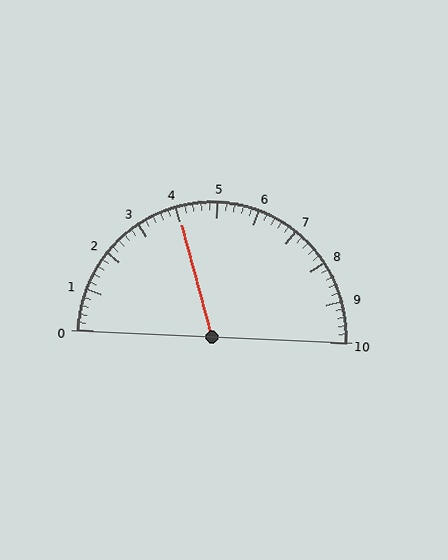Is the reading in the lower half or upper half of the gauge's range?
The reading is in the lower half of the range (0 to 10).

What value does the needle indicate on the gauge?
The needle indicates approximately 4.0.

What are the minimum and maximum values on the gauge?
The gauge ranges from 0 to 10.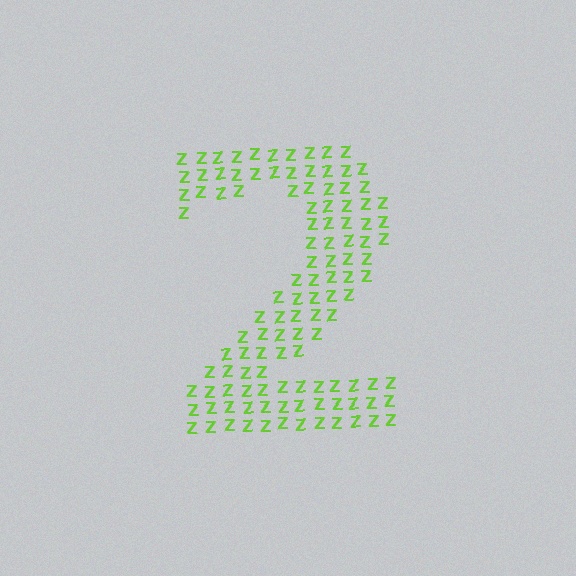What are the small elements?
The small elements are letter Z's.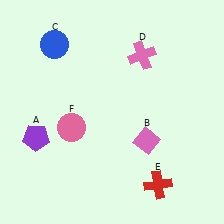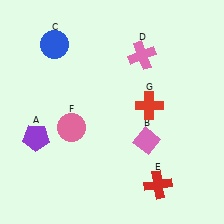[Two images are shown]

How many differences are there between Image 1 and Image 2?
There is 1 difference between the two images.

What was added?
A red cross (G) was added in Image 2.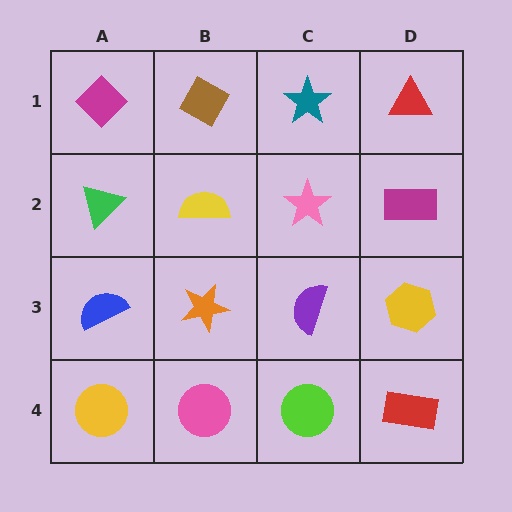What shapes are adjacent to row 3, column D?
A magenta rectangle (row 2, column D), a red rectangle (row 4, column D), a purple semicircle (row 3, column C).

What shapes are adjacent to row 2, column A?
A magenta diamond (row 1, column A), a blue semicircle (row 3, column A), a yellow semicircle (row 2, column B).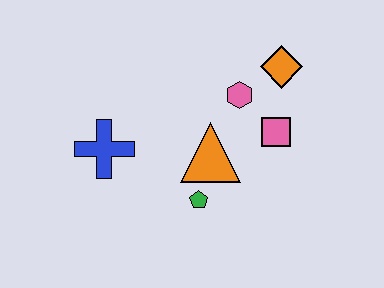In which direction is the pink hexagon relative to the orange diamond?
The pink hexagon is to the left of the orange diamond.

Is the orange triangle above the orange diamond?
No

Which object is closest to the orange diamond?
The pink hexagon is closest to the orange diamond.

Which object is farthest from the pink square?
The blue cross is farthest from the pink square.